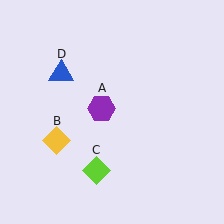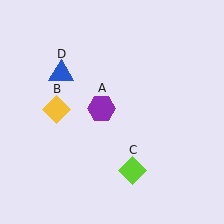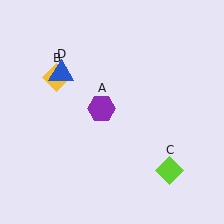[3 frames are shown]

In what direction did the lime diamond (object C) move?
The lime diamond (object C) moved right.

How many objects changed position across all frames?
2 objects changed position: yellow diamond (object B), lime diamond (object C).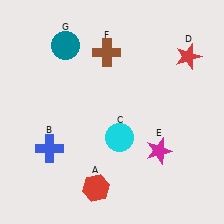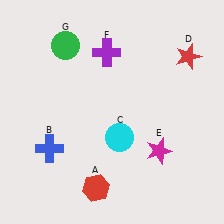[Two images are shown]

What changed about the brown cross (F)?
In Image 1, F is brown. In Image 2, it changed to purple.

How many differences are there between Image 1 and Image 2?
There are 2 differences between the two images.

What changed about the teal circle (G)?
In Image 1, G is teal. In Image 2, it changed to green.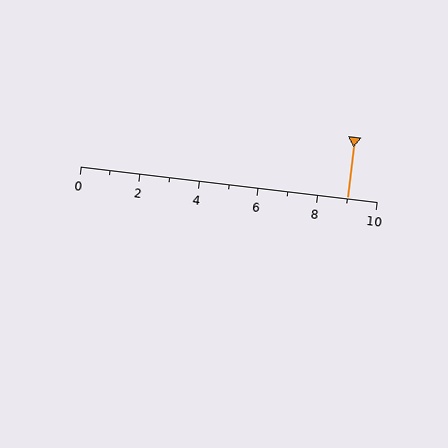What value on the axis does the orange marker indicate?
The marker indicates approximately 9.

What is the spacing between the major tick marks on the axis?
The major ticks are spaced 2 apart.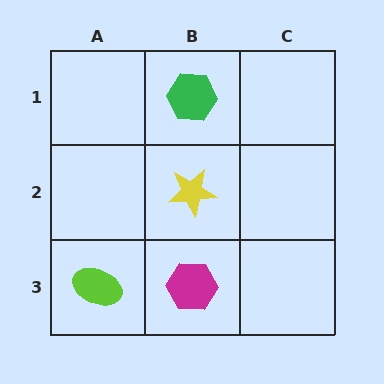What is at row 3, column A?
A lime ellipse.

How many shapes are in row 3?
2 shapes.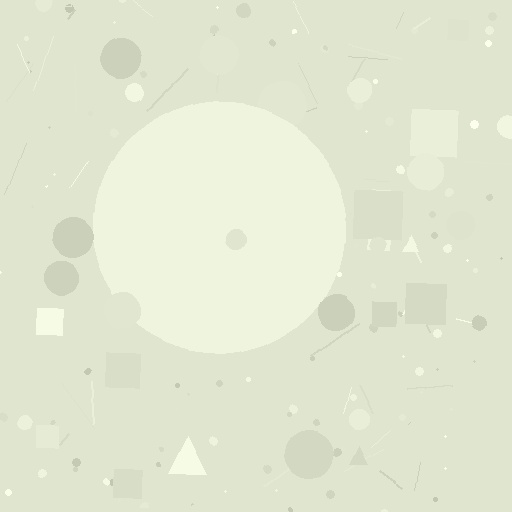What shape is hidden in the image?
A circle is hidden in the image.